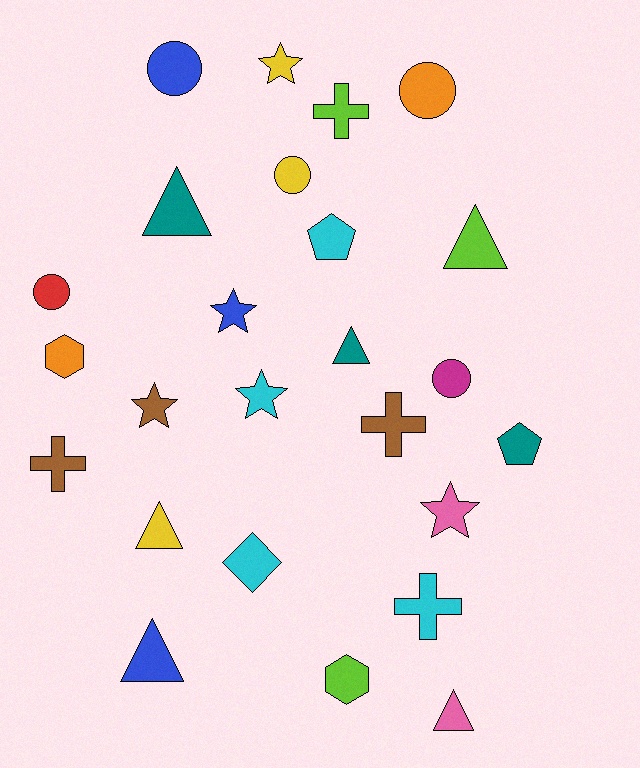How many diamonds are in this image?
There is 1 diamond.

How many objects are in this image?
There are 25 objects.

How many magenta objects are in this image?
There is 1 magenta object.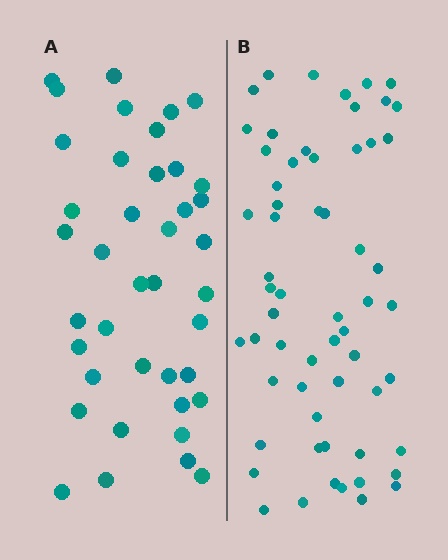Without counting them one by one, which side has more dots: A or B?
Region B (the right region) has more dots.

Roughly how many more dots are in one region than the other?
Region B has approximately 20 more dots than region A.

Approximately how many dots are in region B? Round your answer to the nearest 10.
About 60 dots.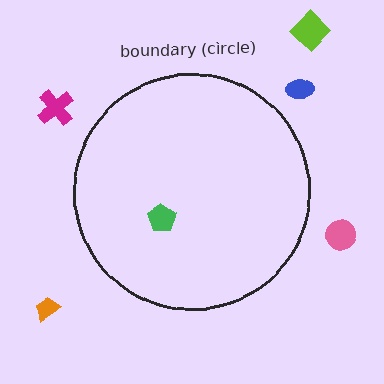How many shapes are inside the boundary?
1 inside, 5 outside.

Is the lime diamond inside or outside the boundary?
Outside.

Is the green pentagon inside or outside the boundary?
Inside.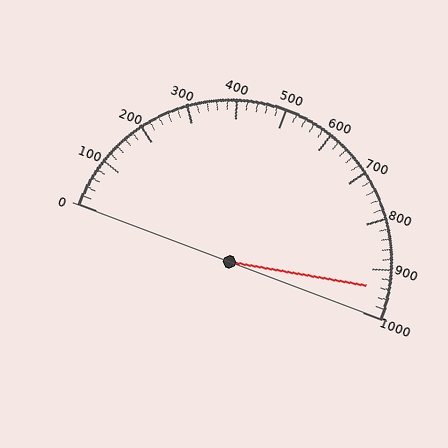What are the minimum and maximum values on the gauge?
The gauge ranges from 0 to 1000.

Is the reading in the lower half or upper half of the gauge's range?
The reading is in the upper half of the range (0 to 1000).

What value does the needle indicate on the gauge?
The needle indicates approximately 940.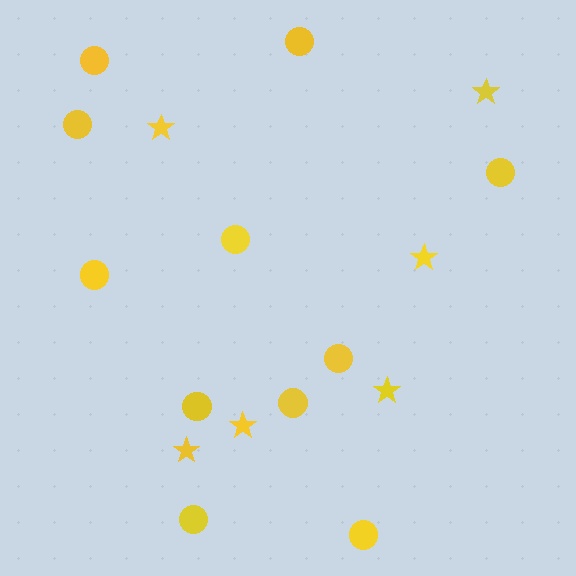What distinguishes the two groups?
There are 2 groups: one group of stars (6) and one group of circles (11).